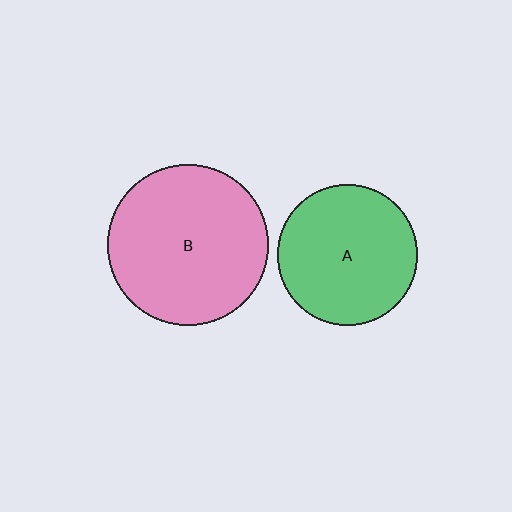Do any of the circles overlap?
No, none of the circles overlap.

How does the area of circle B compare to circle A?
Approximately 1.3 times.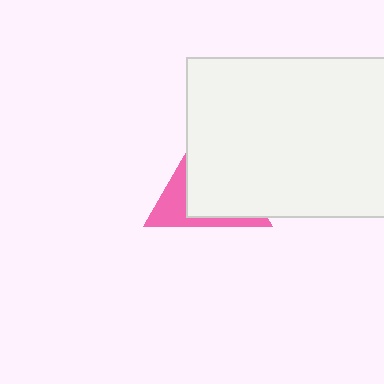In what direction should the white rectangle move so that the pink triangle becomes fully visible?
The white rectangle should move right. That is the shortest direction to clear the overlap and leave the pink triangle fully visible.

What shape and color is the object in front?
The object in front is a white rectangle.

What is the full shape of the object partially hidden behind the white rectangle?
The partially hidden object is a pink triangle.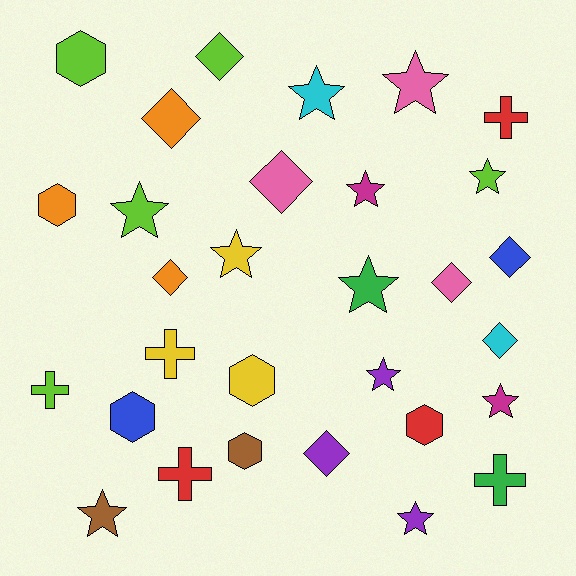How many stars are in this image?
There are 11 stars.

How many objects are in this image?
There are 30 objects.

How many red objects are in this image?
There are 3 red objects.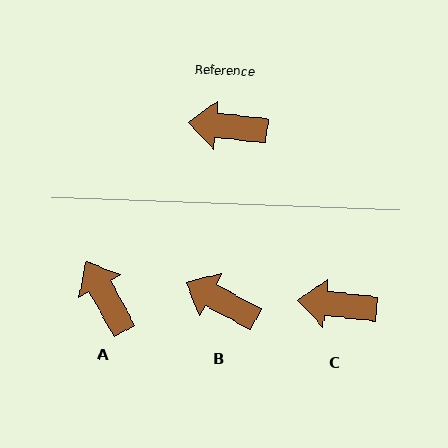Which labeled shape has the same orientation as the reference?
C.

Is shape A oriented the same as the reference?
No, it is off by about 54 degrees.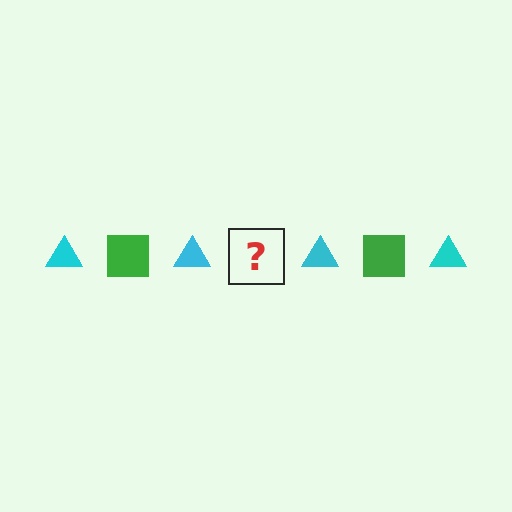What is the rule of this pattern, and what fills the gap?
The rule is that the pattern alternates between cyan triangle and green square. The gap should be filled with a green square.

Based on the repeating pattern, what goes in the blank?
The blank should be a green square.